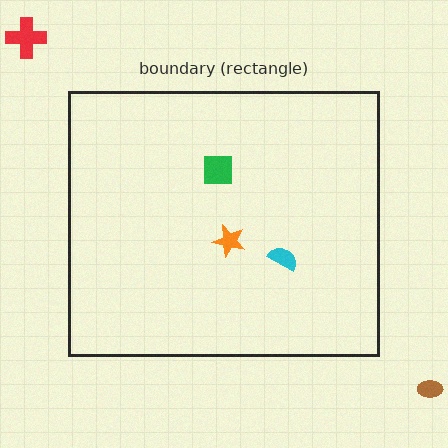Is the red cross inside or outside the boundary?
Outside.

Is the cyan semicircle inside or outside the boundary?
Inside.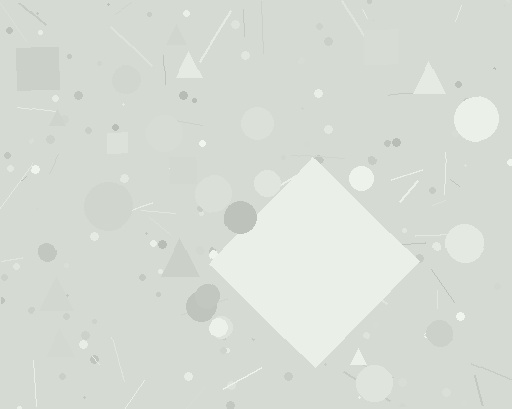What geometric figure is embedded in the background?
A diamond is embedded in the background.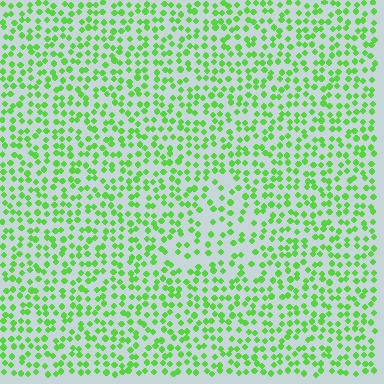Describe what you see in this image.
The image contains small lime elements arranged at two different densities. A triangle-shaped region is visible where the elements are less densely packed than the surrounding area.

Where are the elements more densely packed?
The elements are more densely packed outside the triangle boundary.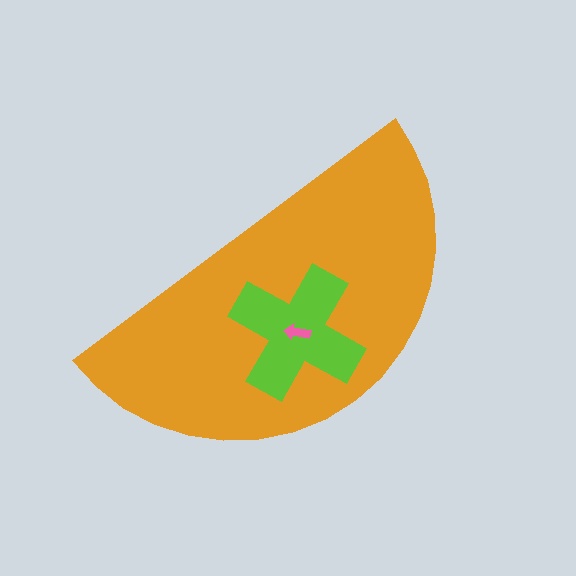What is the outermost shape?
The orange semicircle.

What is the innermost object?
The pink arrow.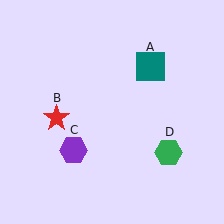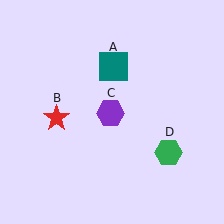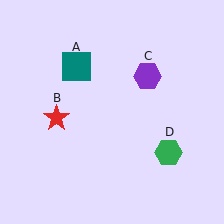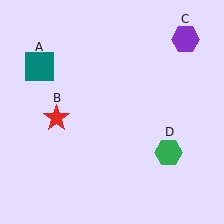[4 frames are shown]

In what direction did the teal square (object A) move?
The teal square (object A) moved left.